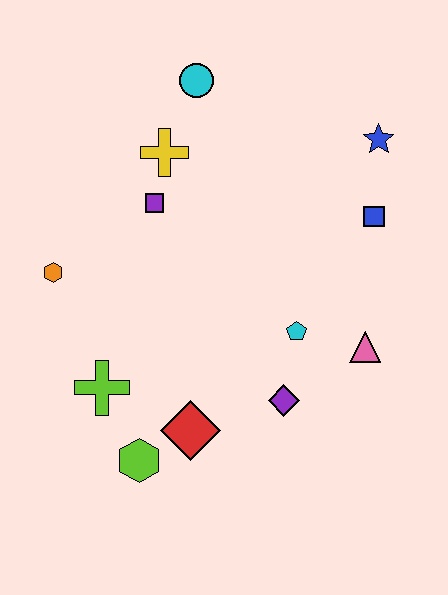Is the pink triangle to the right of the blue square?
No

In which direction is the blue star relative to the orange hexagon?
The blue star is to the right of the orange hexagon.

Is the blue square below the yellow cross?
Yes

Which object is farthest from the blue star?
The lime hexagon is farthest from the blue star.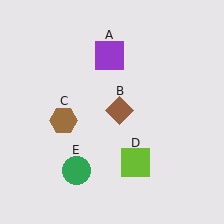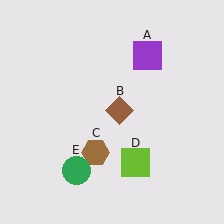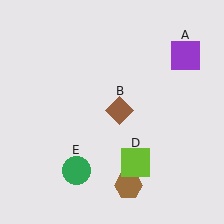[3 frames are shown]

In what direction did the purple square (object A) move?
The purple square (object A) moved right.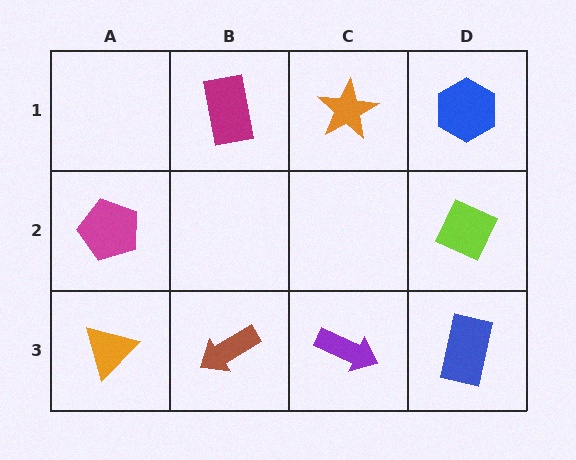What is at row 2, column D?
A lime diamond.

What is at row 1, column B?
A magenta rectangle.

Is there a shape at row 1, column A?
No, that cell is empty.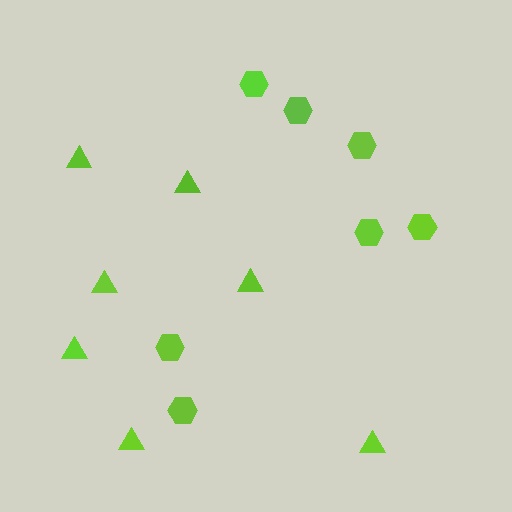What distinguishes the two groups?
There are 2 groups: one group of triangles (7) and one group of hexagons (7).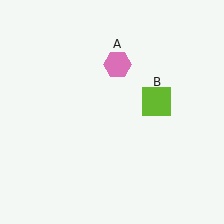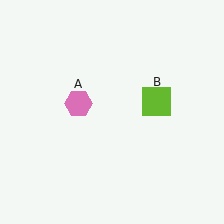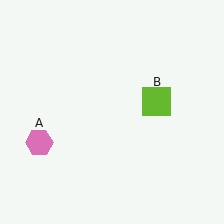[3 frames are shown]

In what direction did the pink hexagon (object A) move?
The pink hexagon (object A) moved down and to the left.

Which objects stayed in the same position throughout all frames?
Lime square (object B) remained stationary.